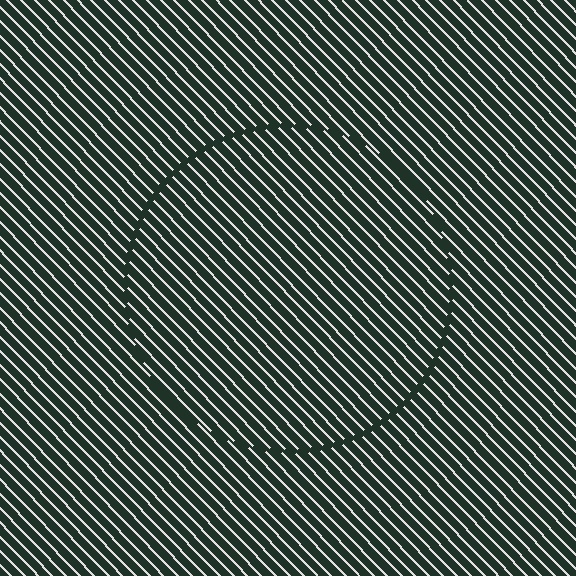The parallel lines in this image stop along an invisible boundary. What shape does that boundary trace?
An illusory circle. The interior of the shape contains the same grating, shifted by half a period — the contour is defined by the phase discontinuity where line-ends from the inner and outer gratings abut.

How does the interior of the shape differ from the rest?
The interior of the shape contains the same grating, shifted by half a period — the contour is defined by the phase discontinuity where line-ends from the inner and outer gratings abut.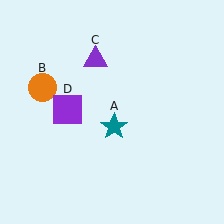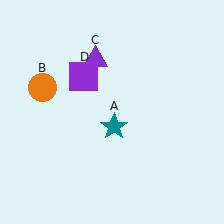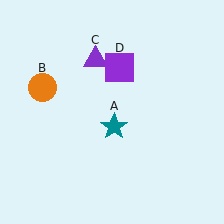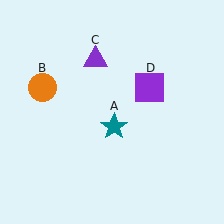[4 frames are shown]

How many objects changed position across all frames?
1 object changed position: purple square (object D).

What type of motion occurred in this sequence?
The purple square (object D) rotated clockwise around the center of the scene.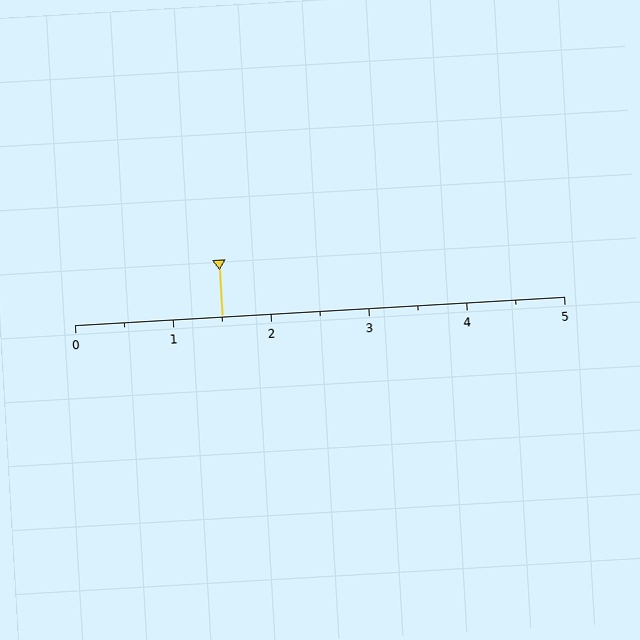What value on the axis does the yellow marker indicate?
The marker indicates approximately 1.5.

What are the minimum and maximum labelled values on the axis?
The axis runs from 0 to 5.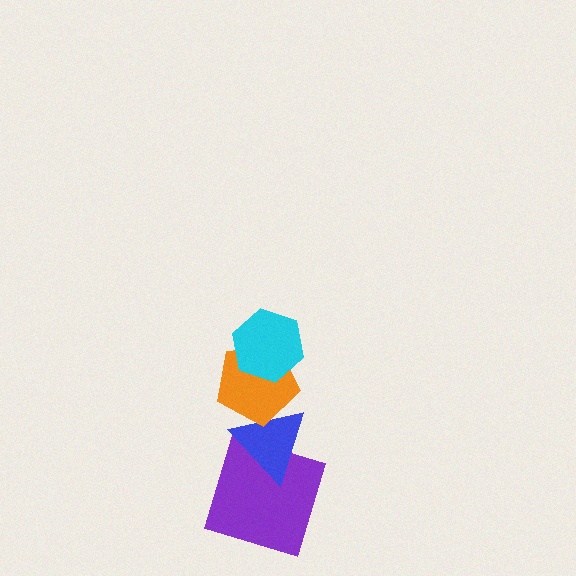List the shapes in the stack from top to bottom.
From top to bottom: the cyan hexagon, the orange pentagon, the blue triangle, the purple square.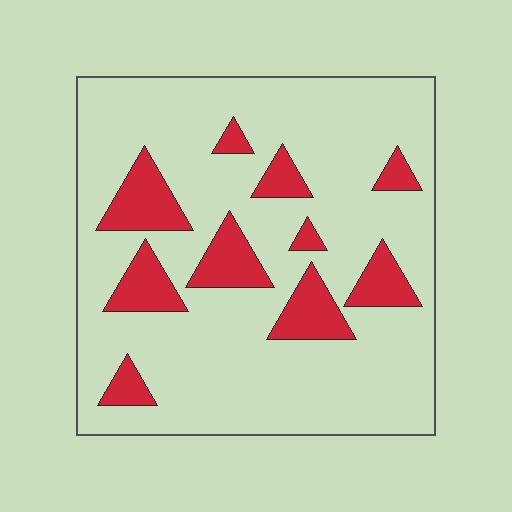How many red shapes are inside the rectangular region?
10.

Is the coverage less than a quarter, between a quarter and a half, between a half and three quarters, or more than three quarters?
Less than a quarter.